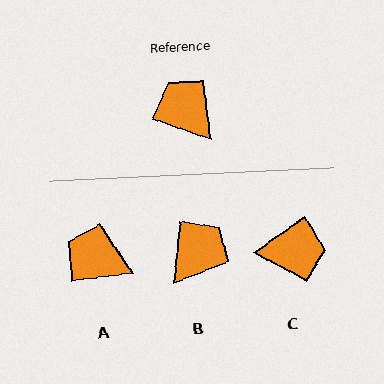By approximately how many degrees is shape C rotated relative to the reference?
Approximately 125 degrees clockwise.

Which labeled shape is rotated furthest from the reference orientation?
C, about 125 degrees away.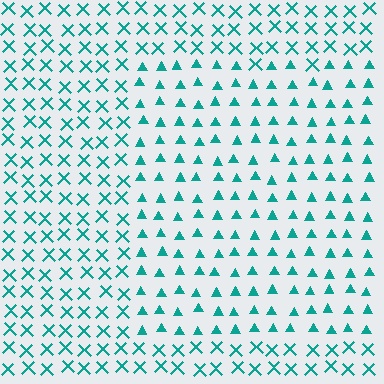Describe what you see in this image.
The image is filled with small teal elements arranged in a uniform grid. A rectangle-shaped region contains triangles, while the surrounding area contains X marks. The boundary is defined purely by the change in element shape.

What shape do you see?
I see a rectangle.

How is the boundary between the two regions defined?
The boundary is defined by a change in element shape: triangles inside vs. X marks outside. All elements share the same color and spacing.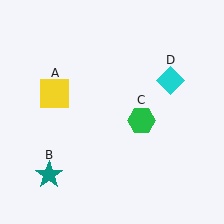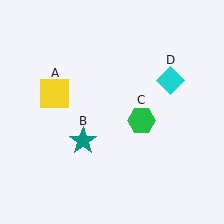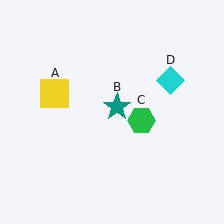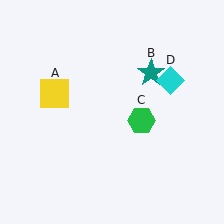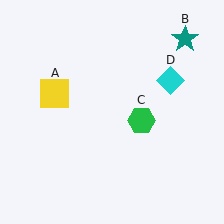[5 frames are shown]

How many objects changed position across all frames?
1 object changed position: teal star (object B).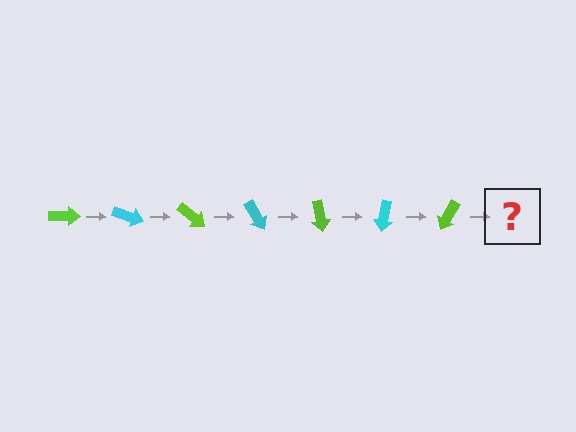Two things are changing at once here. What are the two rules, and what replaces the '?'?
The two rules are that it rotates 20 degrees each step and the color cycles through lime and cyan. The '?' should be a cyan arrow, rotated 140 degrees from the start.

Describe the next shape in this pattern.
It should be a cyan arrow, rotated 140 degrees from the start.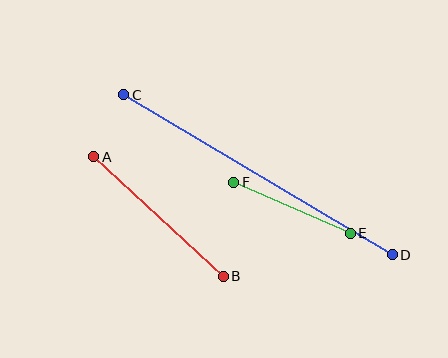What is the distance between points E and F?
The distance is approximately 127 pixels.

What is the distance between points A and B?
The distance is approximately 176 pixels.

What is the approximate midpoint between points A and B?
The midpoint is at approximately (159, 216) pixels.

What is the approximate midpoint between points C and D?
The midpoint is at approximately (258, 175) pixels.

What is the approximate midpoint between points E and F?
The midpoint is at approximately (292, 208) pixels.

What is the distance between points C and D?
The distance is approximately 313 pixels.